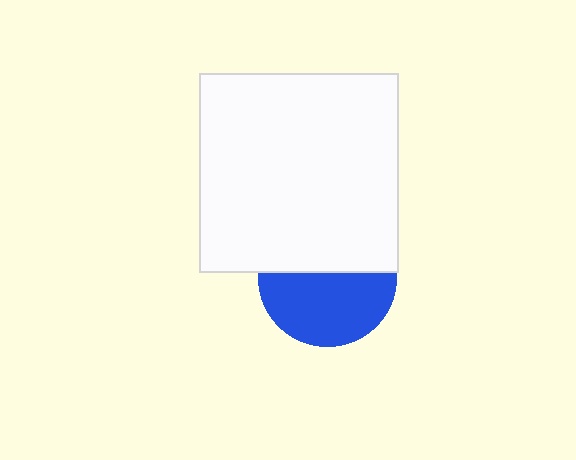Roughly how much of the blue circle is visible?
About half of it is visible (roughly 54%).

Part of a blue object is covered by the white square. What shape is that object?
It is a circle.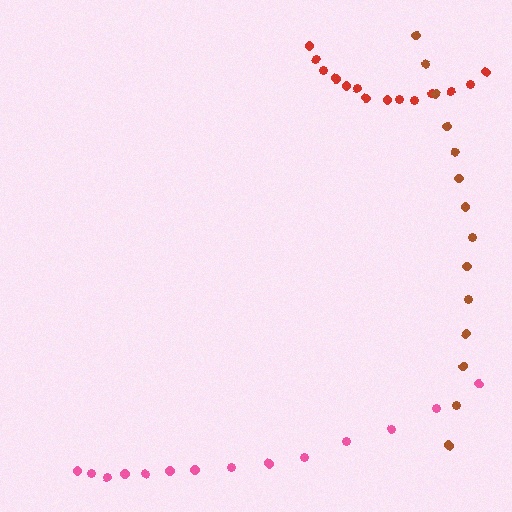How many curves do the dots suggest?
There are 3 distinct paths.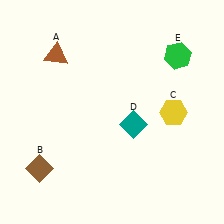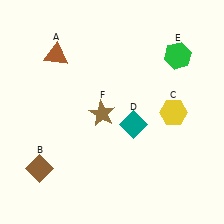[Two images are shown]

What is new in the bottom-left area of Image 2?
A brown star (F) was added in the bottom-left area of Image 2.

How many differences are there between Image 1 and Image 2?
There is 1 difference between the two images.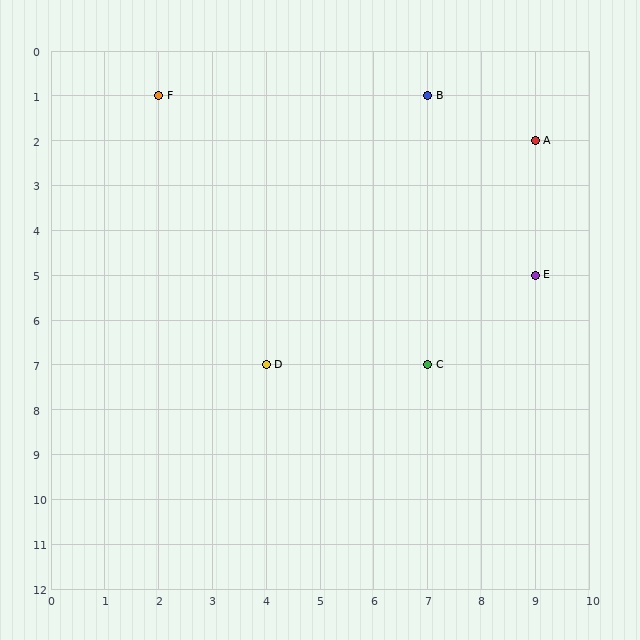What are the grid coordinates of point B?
Point B is at grid coordinates (7, 1).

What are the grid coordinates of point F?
Point F is at grid coordinates (2, 1).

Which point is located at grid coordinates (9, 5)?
Point E is at (9, 5).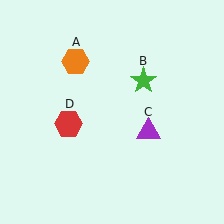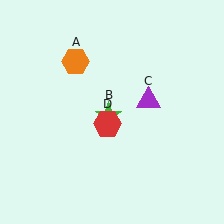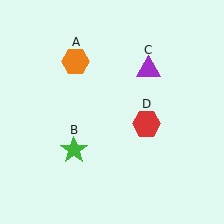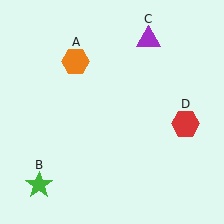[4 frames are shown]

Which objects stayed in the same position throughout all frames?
Orange hexagon (object A) remained stationary.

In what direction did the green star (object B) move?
The green star (object B) moved down and to the left.